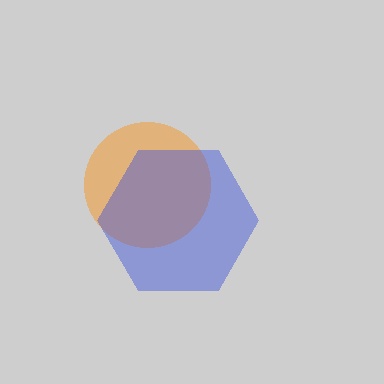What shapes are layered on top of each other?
The layered shapes are: an orange circle, a blue hexagon.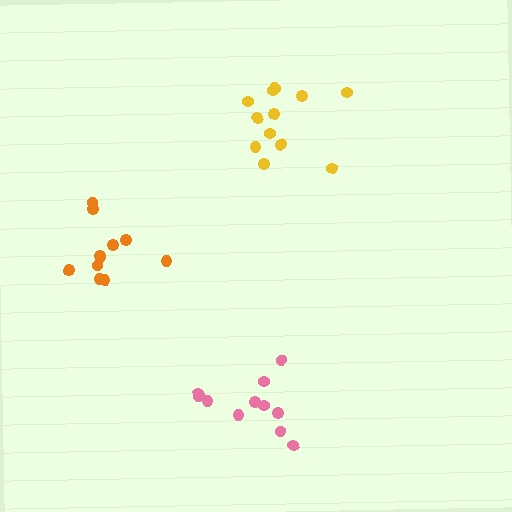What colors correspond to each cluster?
The clusters are colored: yellow, orange, pink.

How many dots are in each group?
Group 1: 13 dots, Group 2: 11 dots, Group 3: 11 dots (35 total).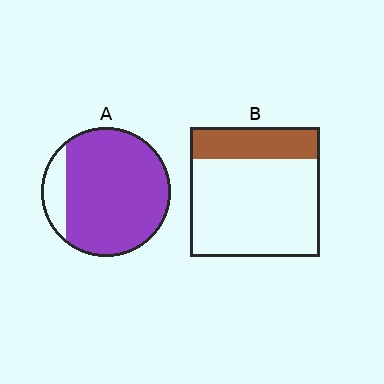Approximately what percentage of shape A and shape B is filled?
A is approximately 85% and B is approximately 25%.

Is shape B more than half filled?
No.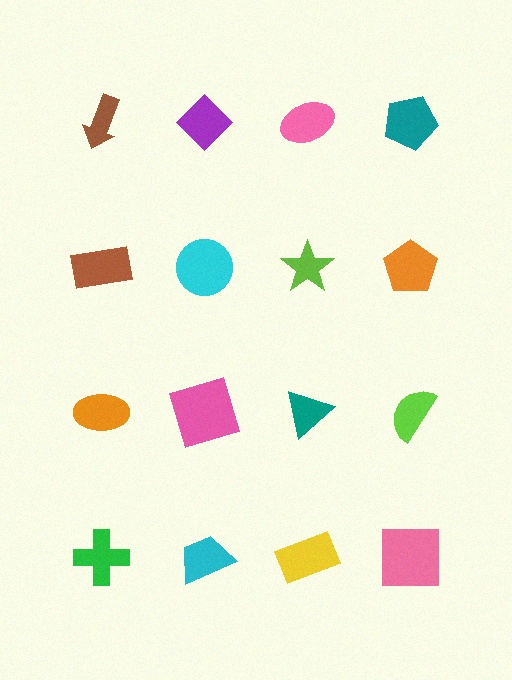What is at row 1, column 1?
A brown arrow.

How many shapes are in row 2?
4 shapes.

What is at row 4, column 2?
A cyan trapezoid.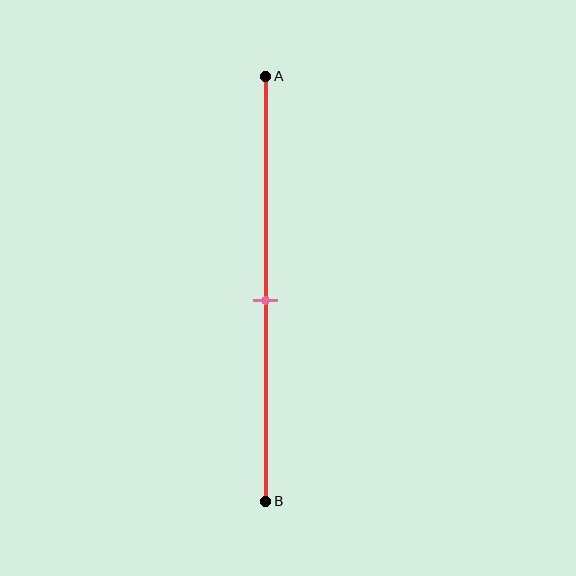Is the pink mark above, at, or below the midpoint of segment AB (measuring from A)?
The pink mark is approximately at the midpoint of segment AB.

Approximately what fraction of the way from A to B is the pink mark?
The pink mark is approximately 55% of the way from A to B.